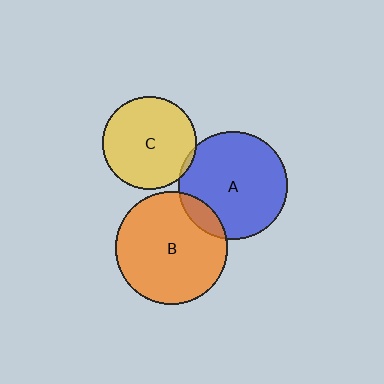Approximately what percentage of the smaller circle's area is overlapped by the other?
Approximately 10%.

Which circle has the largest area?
Circle B (orange).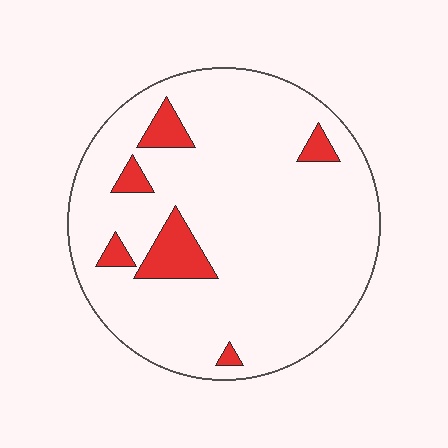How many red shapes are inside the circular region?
6.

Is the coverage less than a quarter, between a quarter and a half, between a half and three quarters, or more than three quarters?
Less than a quarter.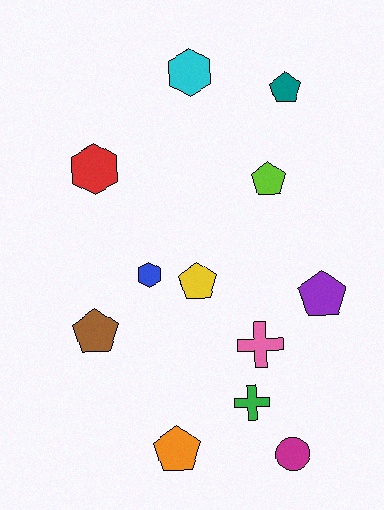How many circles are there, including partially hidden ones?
There is 1 circle.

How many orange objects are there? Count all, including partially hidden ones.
There is 1 orange object.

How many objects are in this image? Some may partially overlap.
There are 12 objects.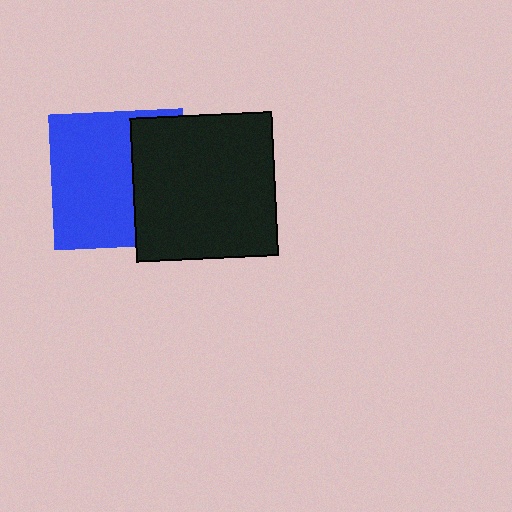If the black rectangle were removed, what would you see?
You would see the complete blue square.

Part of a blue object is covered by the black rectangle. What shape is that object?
It is a square.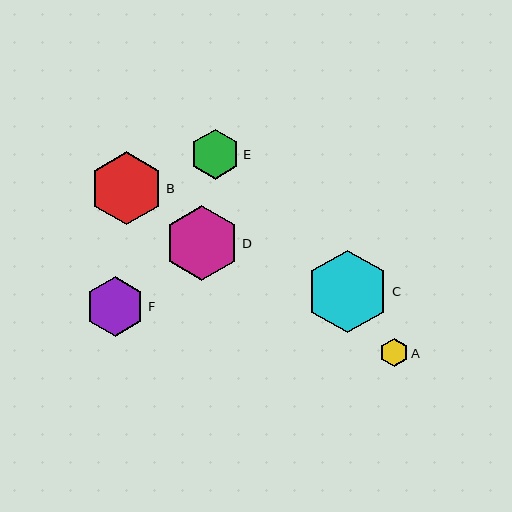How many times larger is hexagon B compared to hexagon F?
Hexagon B is approximately 1.2 times the size of hexagon F.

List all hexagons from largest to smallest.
From largest to smallest: C, D, B, F, E, A.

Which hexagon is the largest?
Hexagon C is the largest with a size of approximately 83 pixels.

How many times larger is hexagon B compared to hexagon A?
Hexagon B is approximately 2.6 times the size of hexagon A.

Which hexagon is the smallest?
Hexagon A is the smallest with a size of approximately 28 pixels.